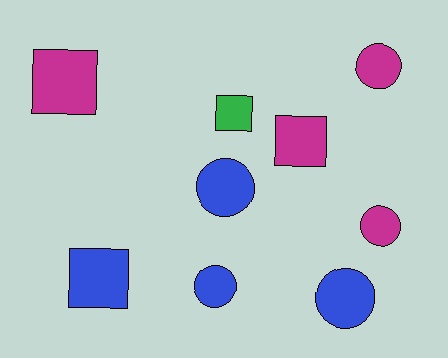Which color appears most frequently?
Magenta, with 4 objects.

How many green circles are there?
There are no green circles.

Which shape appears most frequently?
Circle, with 5 objects.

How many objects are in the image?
There are 9 objects.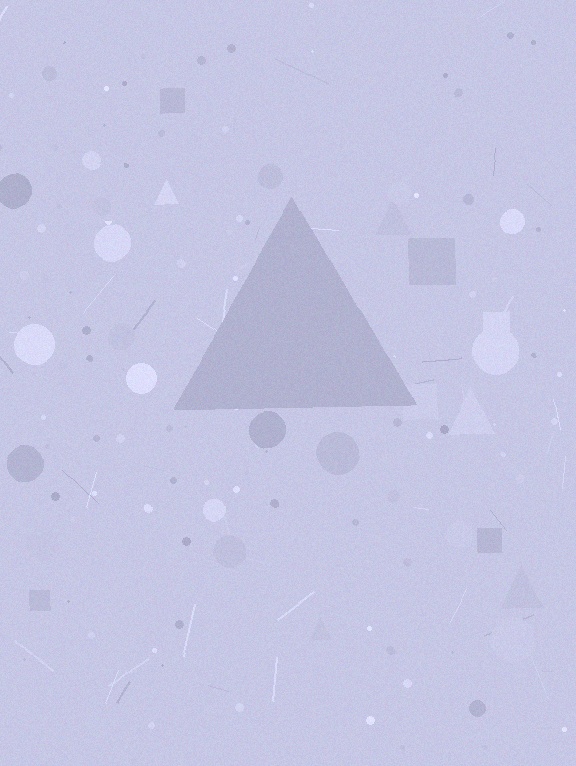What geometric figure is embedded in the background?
A triangle is embedded in the background.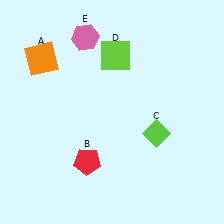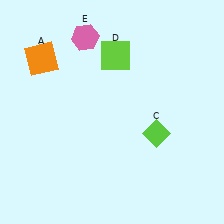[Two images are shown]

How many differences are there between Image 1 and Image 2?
There is 1 difference between the two images.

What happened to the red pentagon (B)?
The red pentagon (B) was removed in Image 2. It was in the bottom-left area of Image 1.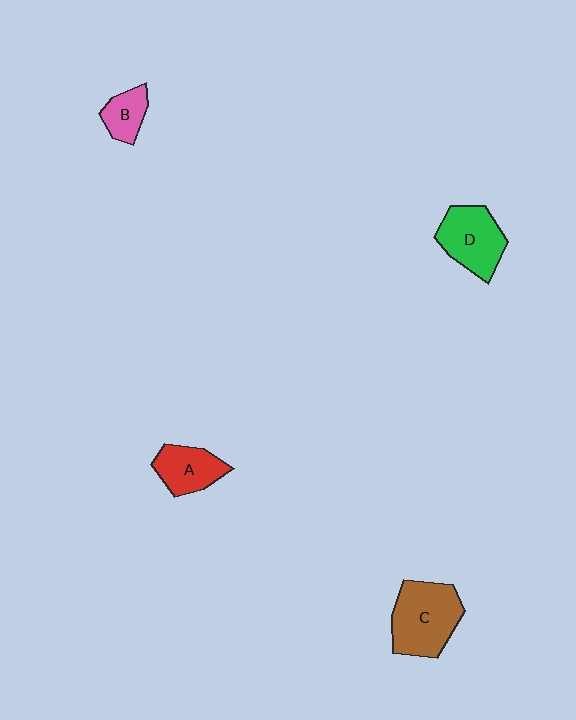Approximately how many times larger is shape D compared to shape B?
Approximately 1.9 times.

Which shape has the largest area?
Shape C (brown).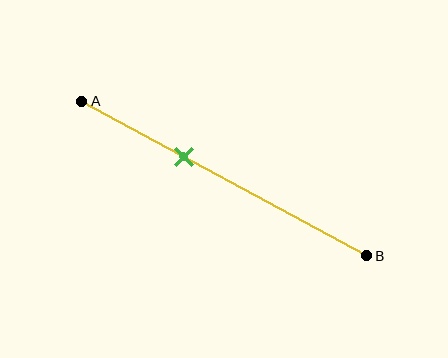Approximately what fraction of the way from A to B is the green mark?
The green mark is approximately 35% of the way from A to B.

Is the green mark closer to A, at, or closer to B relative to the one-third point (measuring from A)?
The green mark is approximately at the one-third point of segment AB.